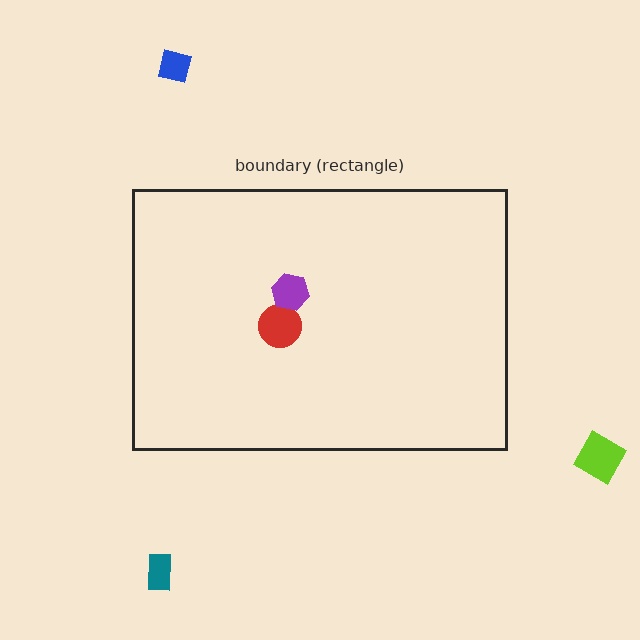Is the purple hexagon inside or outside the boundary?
Inside.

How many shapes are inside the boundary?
2 inside, 3 outside.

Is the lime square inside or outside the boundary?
Outside.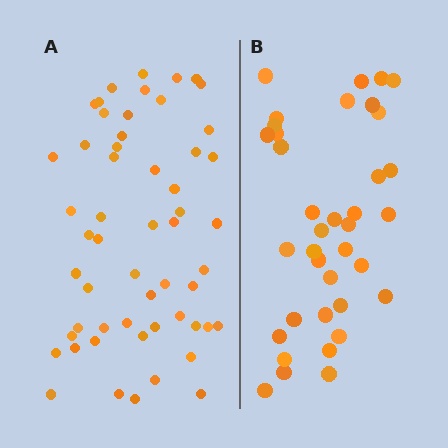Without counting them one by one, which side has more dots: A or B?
Region A (the left region) has more dots.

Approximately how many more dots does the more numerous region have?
Region A has approximately 20 more dots than region B.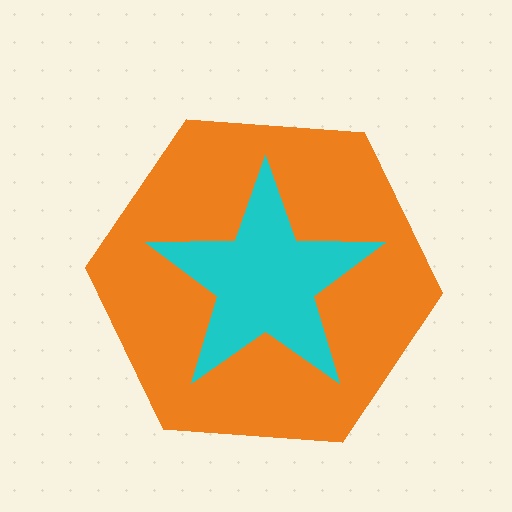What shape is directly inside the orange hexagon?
The cyan star.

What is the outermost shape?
The orange hexagon.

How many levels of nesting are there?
2.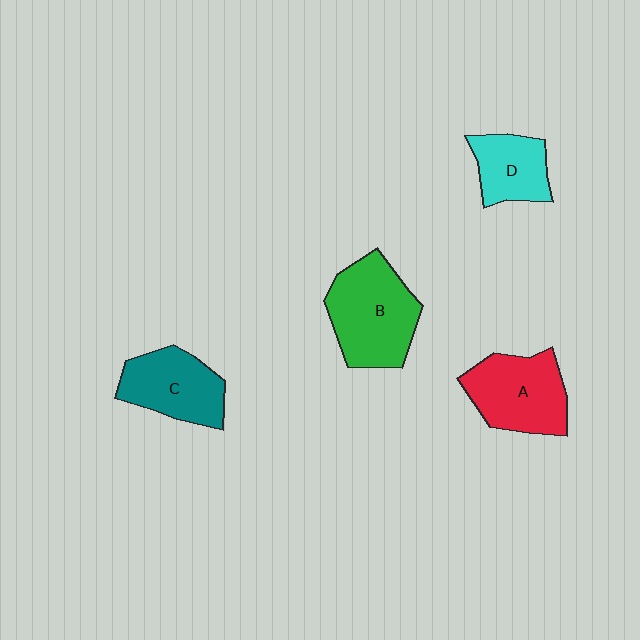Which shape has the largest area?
Shape B (green).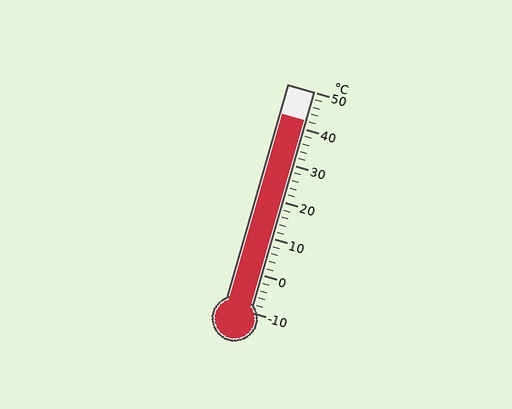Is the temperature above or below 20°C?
The temperature is above 20°C.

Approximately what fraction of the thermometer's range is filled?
The thermometer is filled to approximately 85% of its range.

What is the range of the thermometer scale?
The thermometer scale ranges from -10°C to 50°C.